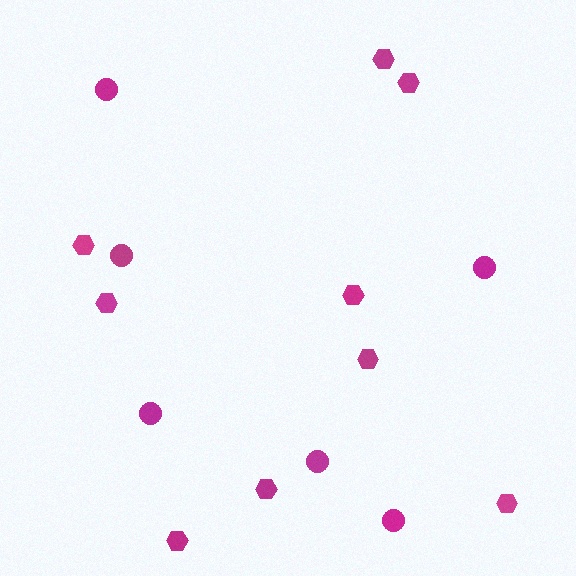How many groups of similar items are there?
There are 2 groups: one group of circles (6) and one group of hexagons (9).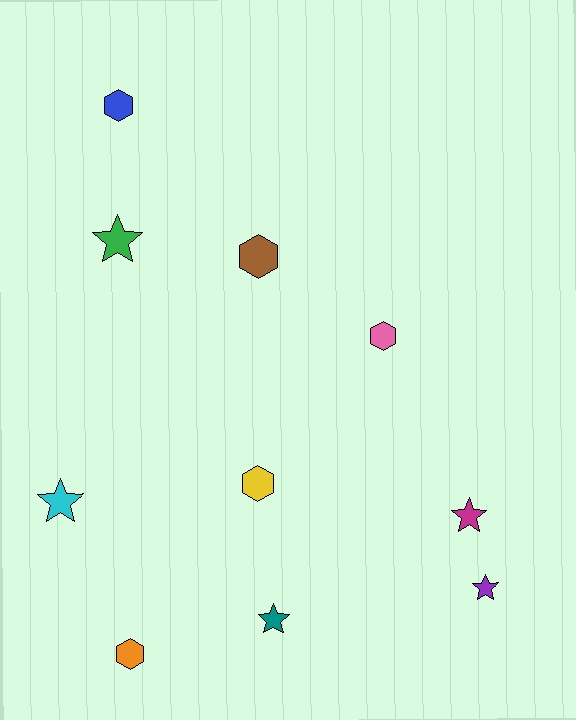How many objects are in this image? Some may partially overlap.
There are 10 objects.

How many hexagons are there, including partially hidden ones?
There are 5 hexagons.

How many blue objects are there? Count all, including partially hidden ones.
There is 1 blue object.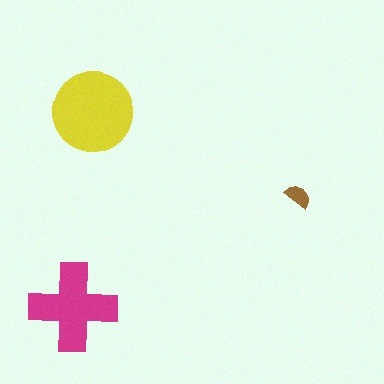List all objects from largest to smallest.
The yellow circle, the magenta cross, the brown semicircle.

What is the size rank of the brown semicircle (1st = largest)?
3rd.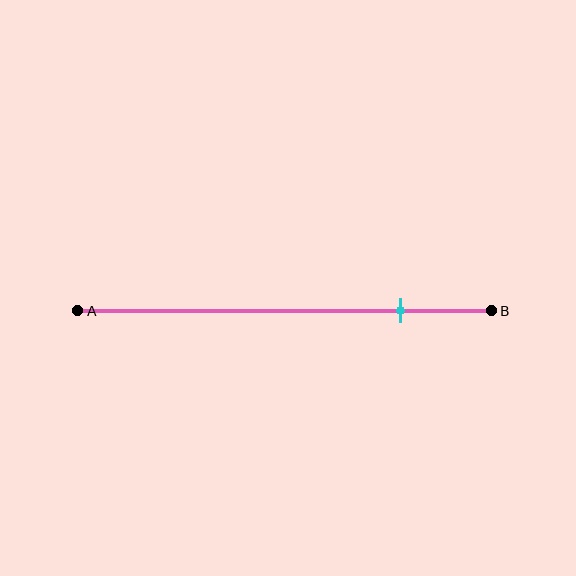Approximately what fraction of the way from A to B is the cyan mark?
The cyan mark is approximately 80% of the way from A to B.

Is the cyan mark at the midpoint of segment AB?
No, the mark is at about 80% from A, not at the 50% midpoint.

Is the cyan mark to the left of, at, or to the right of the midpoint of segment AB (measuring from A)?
The cyan mark is to the right of the midpoint of segment AB.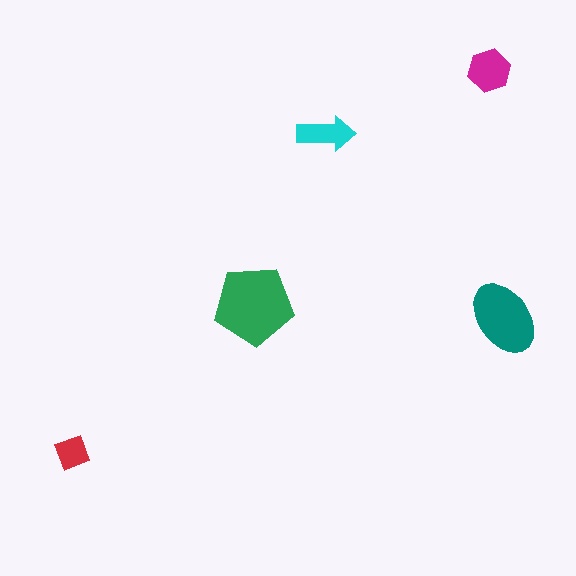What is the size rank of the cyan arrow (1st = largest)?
4th.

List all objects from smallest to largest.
The red diamond, the cyan arrow, the magenta hexagon, the teal ellipse, the green pentagon.